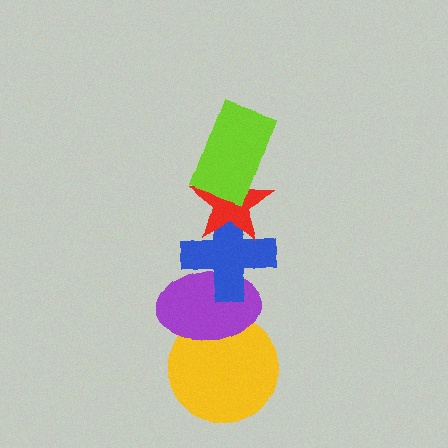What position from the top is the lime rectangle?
The lime rectangle is 1st from the top.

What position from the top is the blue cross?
The blue cross is 3rd from the top.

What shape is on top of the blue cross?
The red star is on top of the blue cross.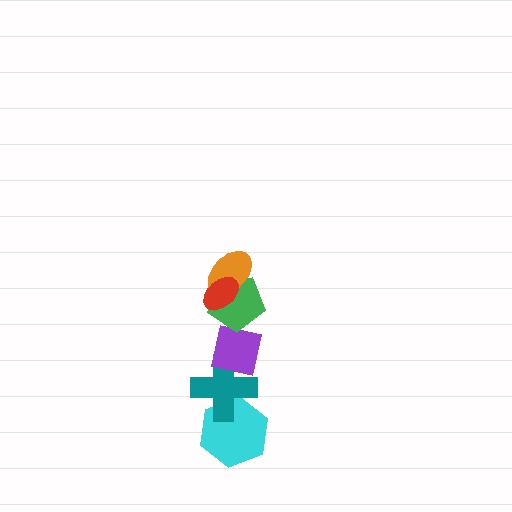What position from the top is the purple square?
The purple square is 4th from the top.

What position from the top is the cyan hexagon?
The cyan hexagon is 6th from the top.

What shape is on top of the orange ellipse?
The red ellipse is on top of the orange ellipse.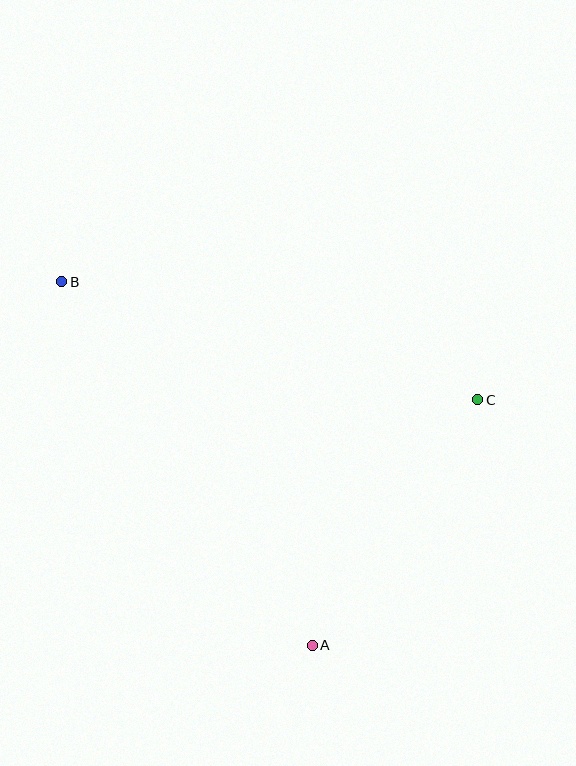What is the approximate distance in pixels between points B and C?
The distance between B and C is approximately 432 pixels.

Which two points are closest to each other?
Points A and C are closest to each other.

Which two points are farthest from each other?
Points A and B are farthest from each other.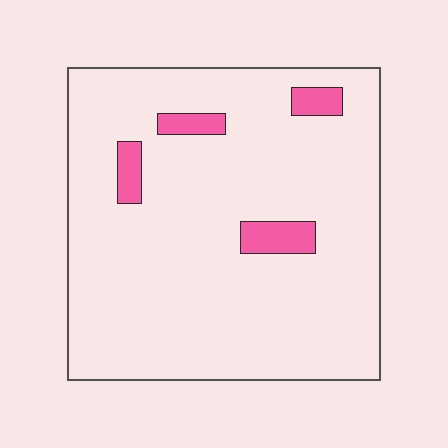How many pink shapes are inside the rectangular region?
4.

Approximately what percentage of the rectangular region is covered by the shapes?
Approximately 5%.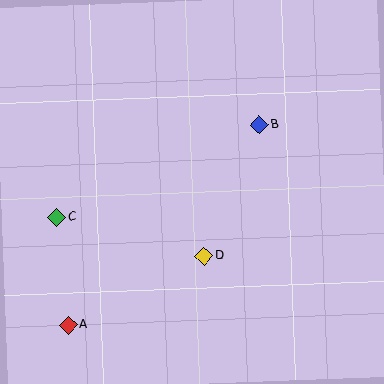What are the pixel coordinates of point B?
Point B is at (260, 125).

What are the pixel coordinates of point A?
Point A is at (68, 325).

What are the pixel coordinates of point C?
Point C is at (57, 217).